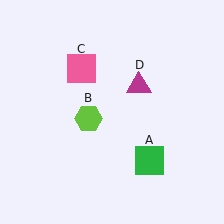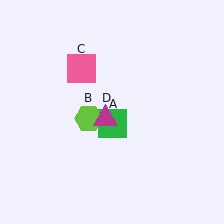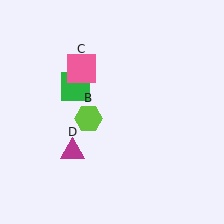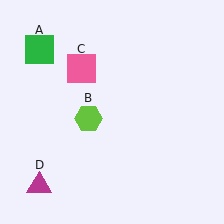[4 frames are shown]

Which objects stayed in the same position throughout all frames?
Lime hexagon (object B) and pink square (object C) remained stationary.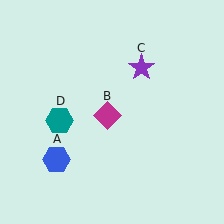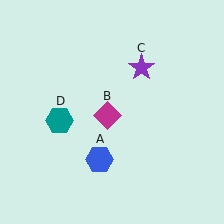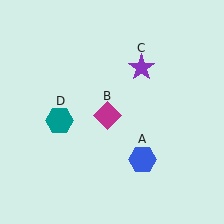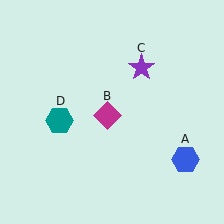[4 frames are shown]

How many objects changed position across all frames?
1 object changed position: blue hexagon (object A).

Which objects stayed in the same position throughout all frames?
Magenta diamond (object B) and purple star (object C) and teal hexagon (object D) remained stationary.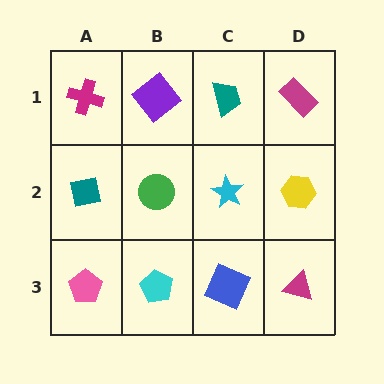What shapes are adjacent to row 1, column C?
A cyan star (row 2, column C), a purple diamond (row 1, column B), a magenta rectangle (row 1, column D).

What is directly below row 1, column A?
A teal square.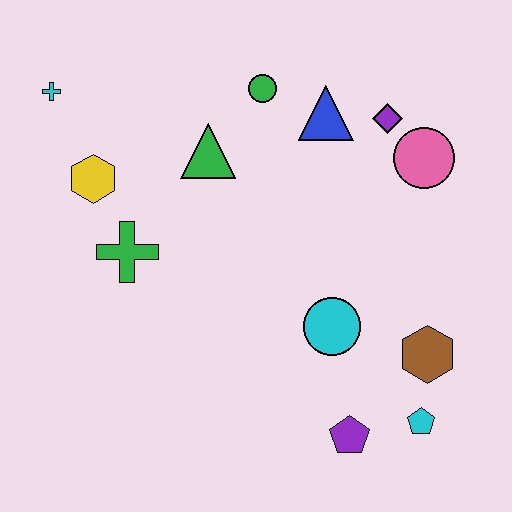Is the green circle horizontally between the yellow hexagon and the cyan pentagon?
Yes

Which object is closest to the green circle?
The blue triangle is closest to the green circle.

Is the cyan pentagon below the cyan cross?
Yes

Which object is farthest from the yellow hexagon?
The cyan pentagon is farthest from the yellow hexagon.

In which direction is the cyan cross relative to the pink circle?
The cyan cross is to the left of the pink circle.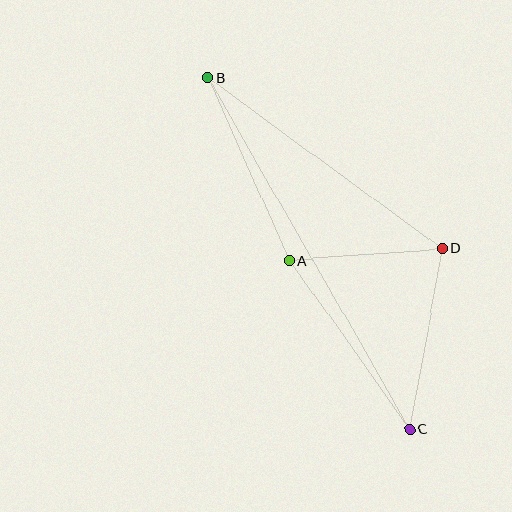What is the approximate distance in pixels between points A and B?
The distance between A and B is approximately 200 pixels.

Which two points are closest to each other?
Points A and D are closest to each other.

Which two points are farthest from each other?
Points B and C are farthest from each other.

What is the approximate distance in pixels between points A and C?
The distance between A and C is approximately 207 pixels.